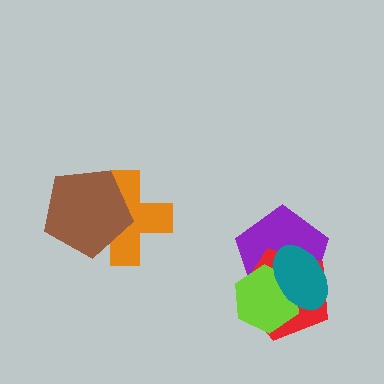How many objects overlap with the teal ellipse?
3 objects overlap with the teal ellipse.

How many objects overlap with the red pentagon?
3 objects overlap with the red pentagon.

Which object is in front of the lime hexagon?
The teal ellipse is in front of the lime hexagon.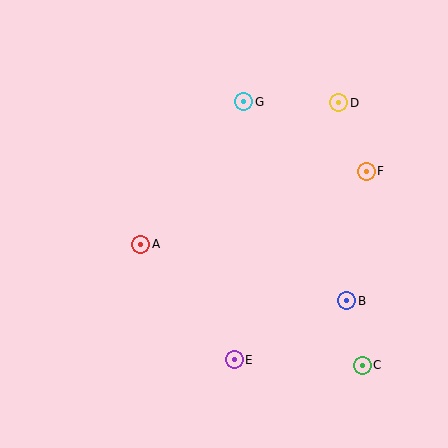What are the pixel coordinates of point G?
Point G is at (244, 102).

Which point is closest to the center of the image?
Point A at (141, 244) is closest to the center.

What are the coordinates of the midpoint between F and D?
The midpoint between F and D is at (352, 137).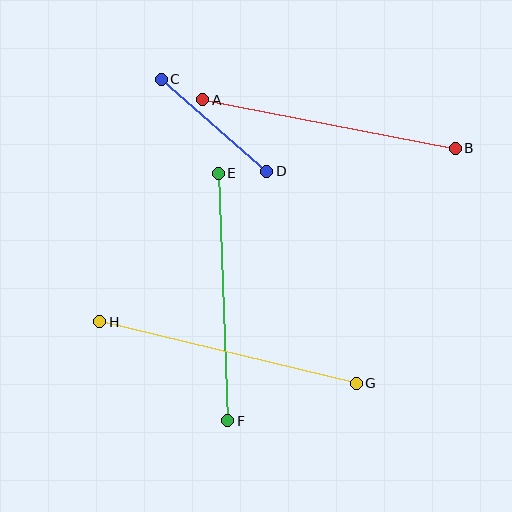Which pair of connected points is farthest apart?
Points G and H are farthest apart.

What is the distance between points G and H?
The distance is approximately 264 pixels.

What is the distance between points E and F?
The distance is approximately 248 pixels.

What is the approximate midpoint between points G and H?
The midpoint is at approximately (228, 352) pixels.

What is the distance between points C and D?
The distance is approximately 140 pixels.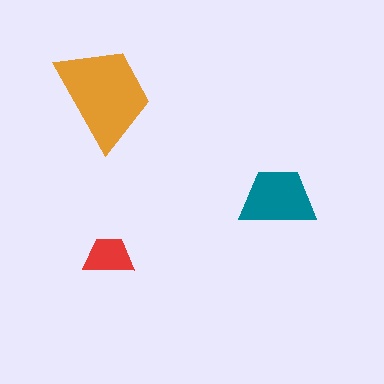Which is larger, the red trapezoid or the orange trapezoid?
The orange one.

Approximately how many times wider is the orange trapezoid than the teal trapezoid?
About 1.5 times wider.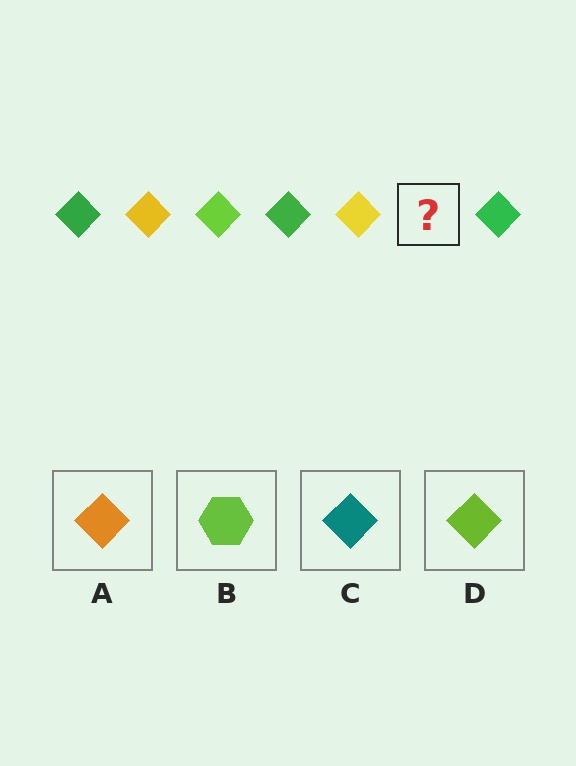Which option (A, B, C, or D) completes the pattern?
D.